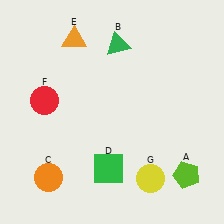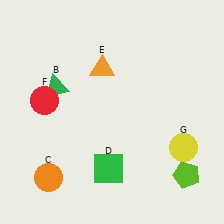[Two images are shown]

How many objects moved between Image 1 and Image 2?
3 objects moved between the two images.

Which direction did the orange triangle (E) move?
The orange triangle (E) moved down.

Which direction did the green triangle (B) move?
The green triangle (B) moved left.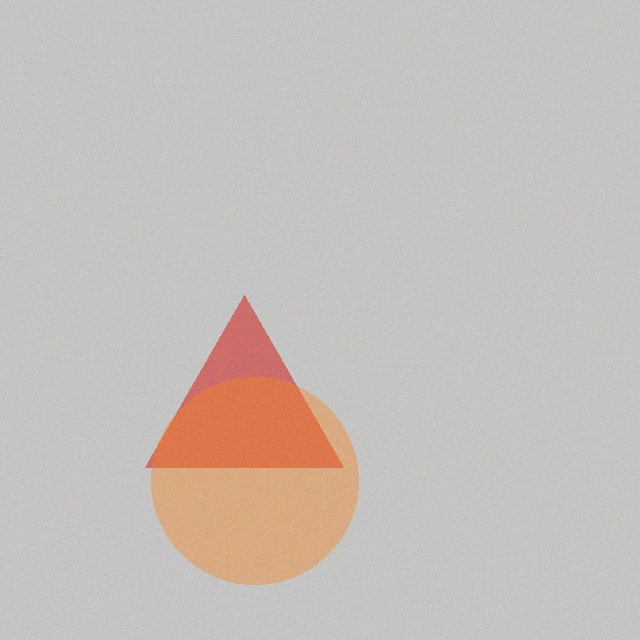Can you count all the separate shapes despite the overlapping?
Yes, there are 2 separate shapes.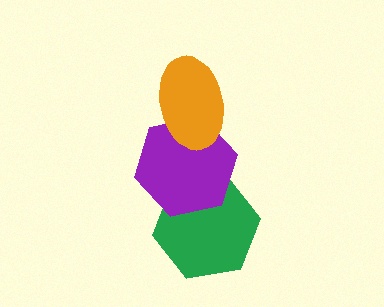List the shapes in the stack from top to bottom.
From top to bottom: the orange ellipse, the purple hexagon, the green hexagon.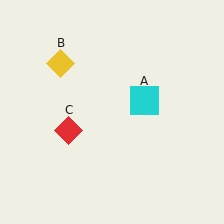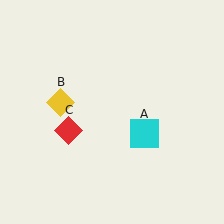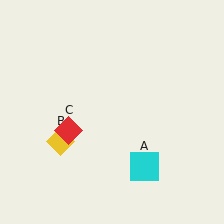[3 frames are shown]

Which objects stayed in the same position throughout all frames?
Red diamond (object C) remained stationary.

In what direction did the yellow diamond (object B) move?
The yellow diamond (object B) moved down.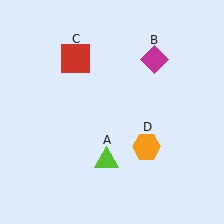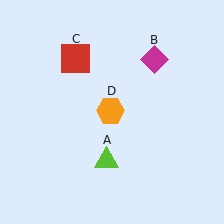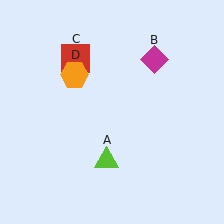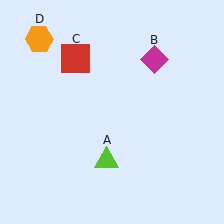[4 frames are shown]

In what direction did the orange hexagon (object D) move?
The orange hexagon (object D) moved up and to the left.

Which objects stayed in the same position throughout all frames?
Lime triangle (object A) and magenta diamond (object B) and red square (object C) remained stationary.